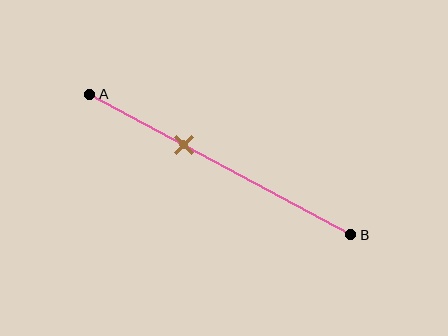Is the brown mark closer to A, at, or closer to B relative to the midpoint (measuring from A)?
The brown mark is closer to point A than the midpoint of segment AB.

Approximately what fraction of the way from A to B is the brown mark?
The brown mark is approximately 35% of the way from A to B.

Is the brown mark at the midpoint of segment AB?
No, the mark is at about 35% from A, not at the 50% midpoint.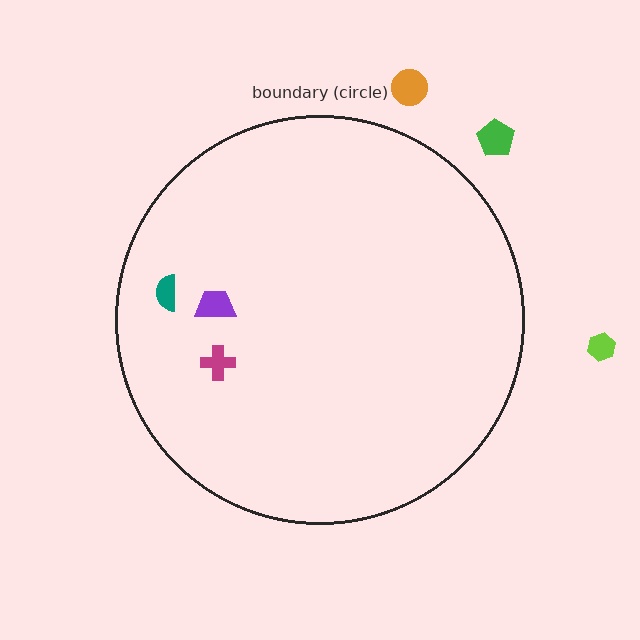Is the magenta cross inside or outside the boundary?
Inside.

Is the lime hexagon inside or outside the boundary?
Outside.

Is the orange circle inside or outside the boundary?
Outside.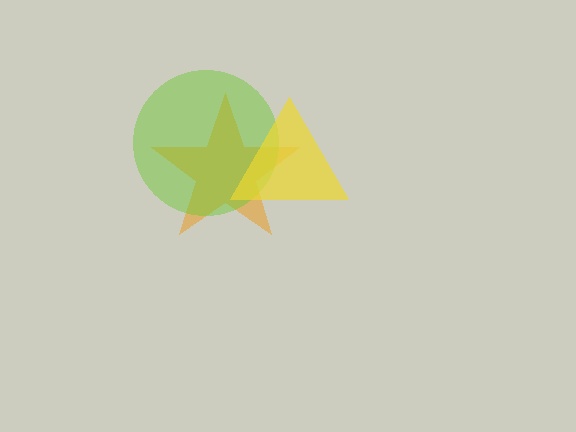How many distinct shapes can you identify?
There are 3 distinct shapes: an orange star, a lime circle, a yellow triangle.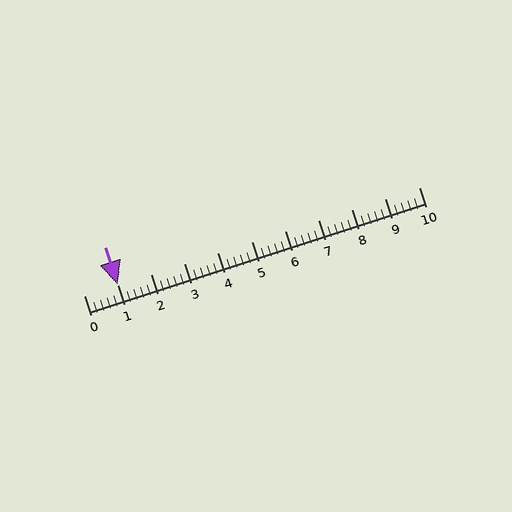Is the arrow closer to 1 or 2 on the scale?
The arrow is closer to 1.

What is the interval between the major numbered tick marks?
The major tick marks are spaced 1 units apart.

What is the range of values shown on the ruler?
The ruler shows values from 0 to 10.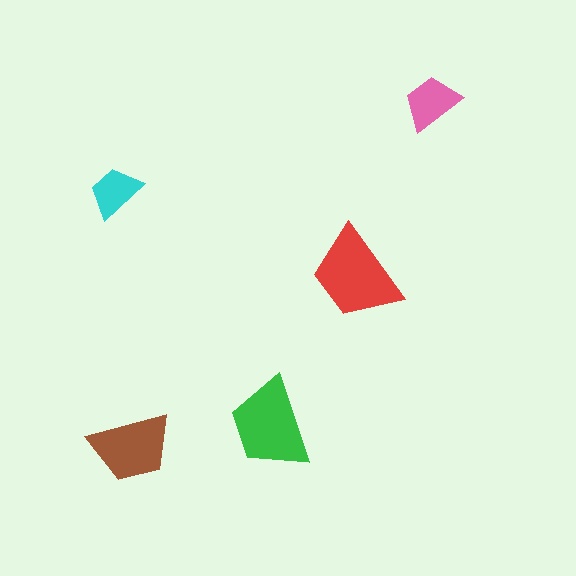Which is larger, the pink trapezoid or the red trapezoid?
The red one.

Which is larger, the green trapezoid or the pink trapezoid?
The green one.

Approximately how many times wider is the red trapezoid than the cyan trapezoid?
About 2 times wider.